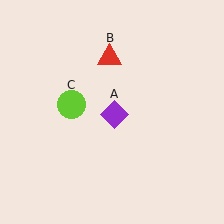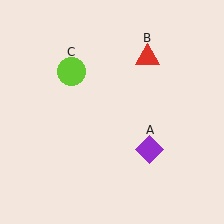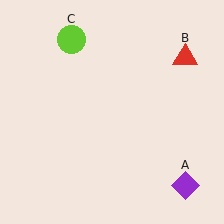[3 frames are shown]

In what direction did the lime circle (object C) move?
The lime circle (object C) moved up.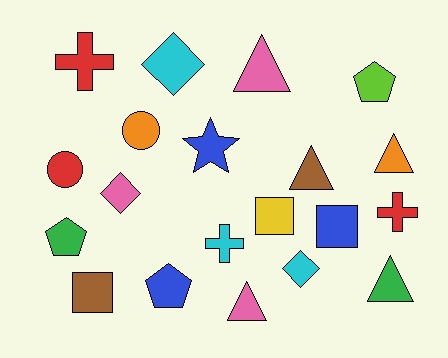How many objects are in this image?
There are 20 objects.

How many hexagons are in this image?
There are no hexagons.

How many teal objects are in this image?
There are no teal objects.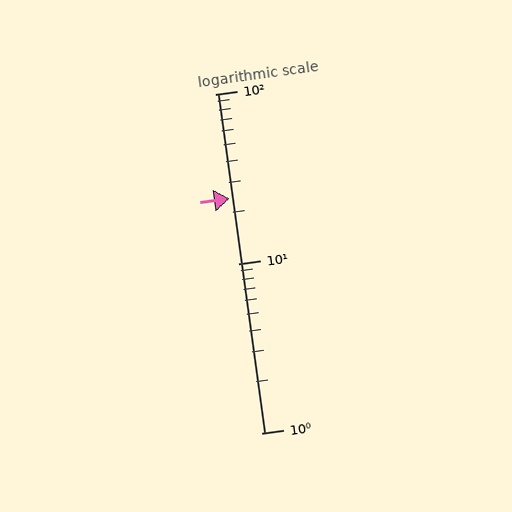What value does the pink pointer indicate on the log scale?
The pointer indicates approximately 24.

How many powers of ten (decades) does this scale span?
The scale spans 2 decades, from 1 to 100.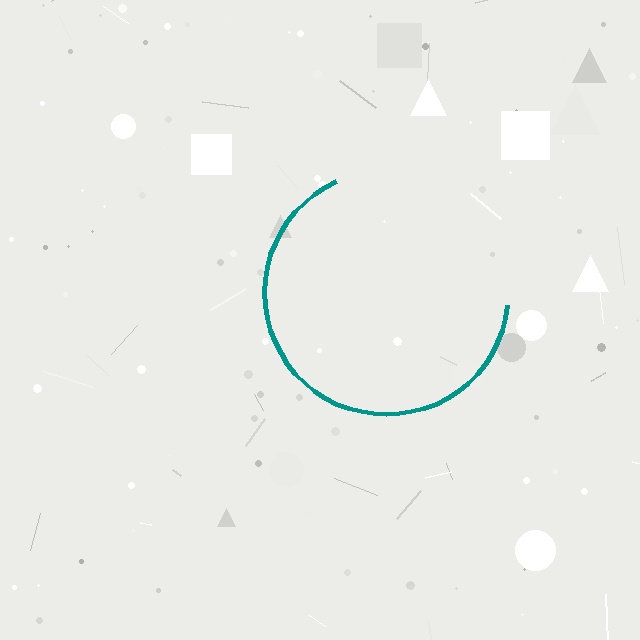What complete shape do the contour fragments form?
The contour fragments form a circle.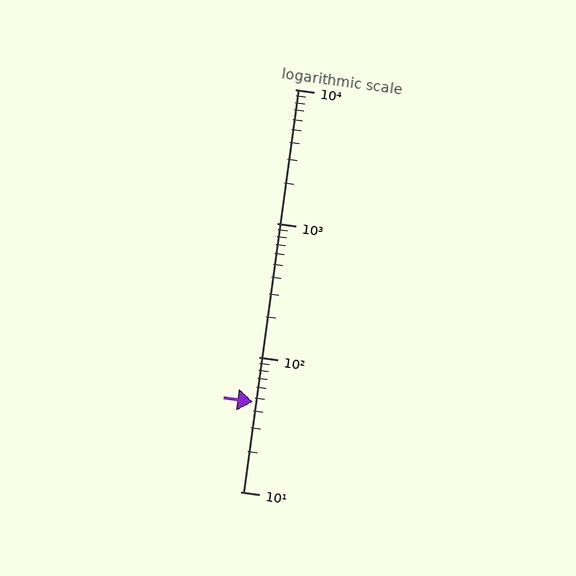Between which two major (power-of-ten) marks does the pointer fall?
The pointer is between 10 and 100.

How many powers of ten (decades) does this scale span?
The scale spans 3 decades, from 10 to 10000.